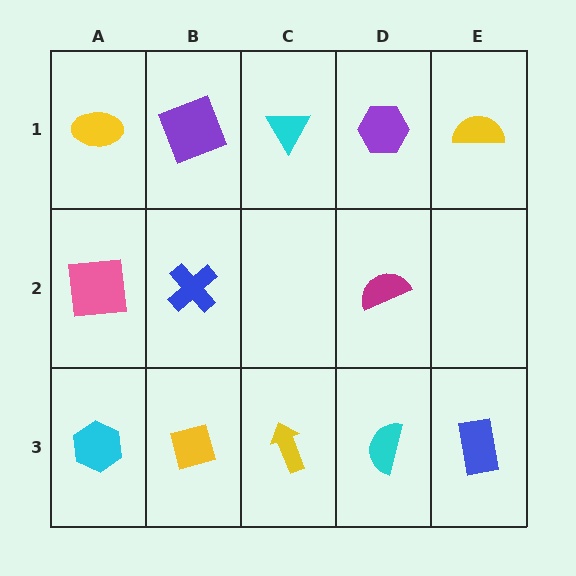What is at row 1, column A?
A yellow ellipse.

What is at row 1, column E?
A yellow semicircle.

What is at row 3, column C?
A yellow arrow.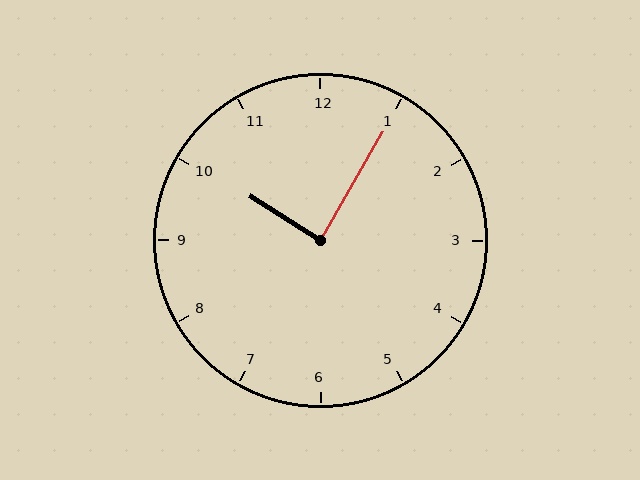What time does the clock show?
10:05.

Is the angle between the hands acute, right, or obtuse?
It is right.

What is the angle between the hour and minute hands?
Approximately 88 degrees.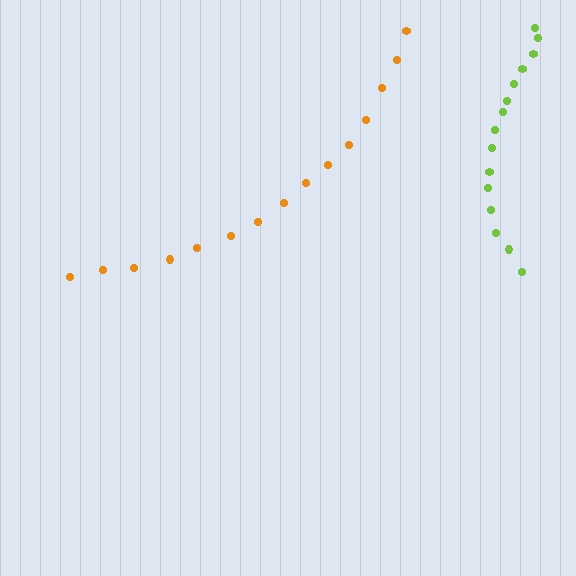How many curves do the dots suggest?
There are 2 distinct paths.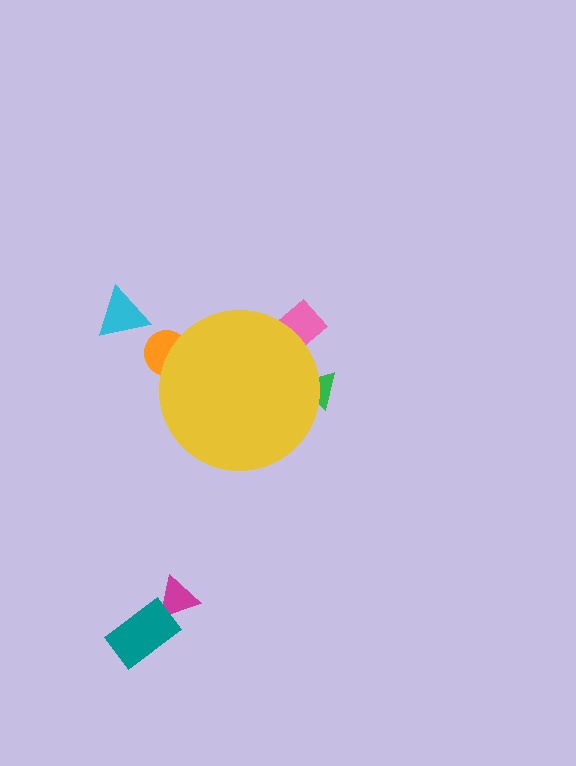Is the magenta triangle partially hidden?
No, the magenta triangle is fully visible.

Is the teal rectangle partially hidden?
No, the teal rectangle is fully visible.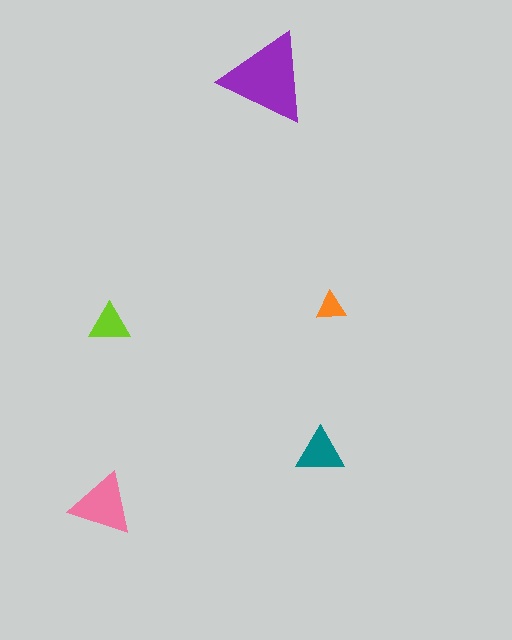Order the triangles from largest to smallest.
the purple one, the pink one, the teal one, the lime one, the orange one.